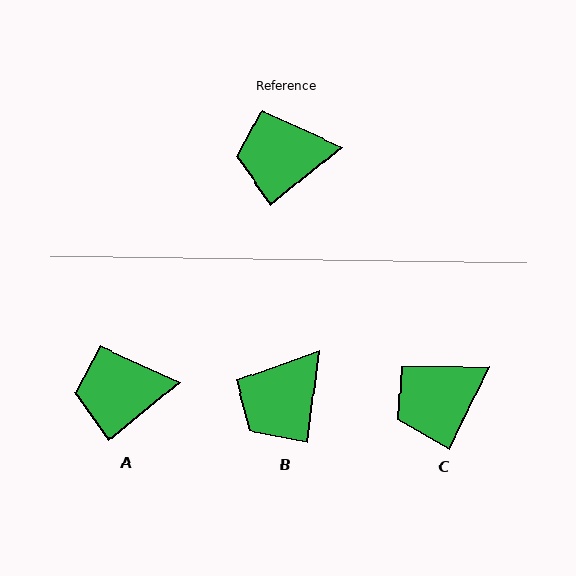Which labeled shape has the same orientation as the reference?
A.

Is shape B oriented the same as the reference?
No, it is off by about 44 degrees.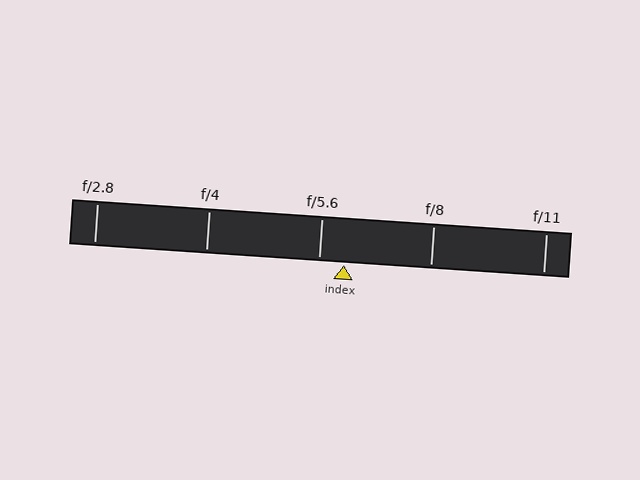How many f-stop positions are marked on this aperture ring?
There are 5 f-stop positions marked.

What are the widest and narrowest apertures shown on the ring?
The widest aperture shown is f/2.8 and the narrowest is f/11.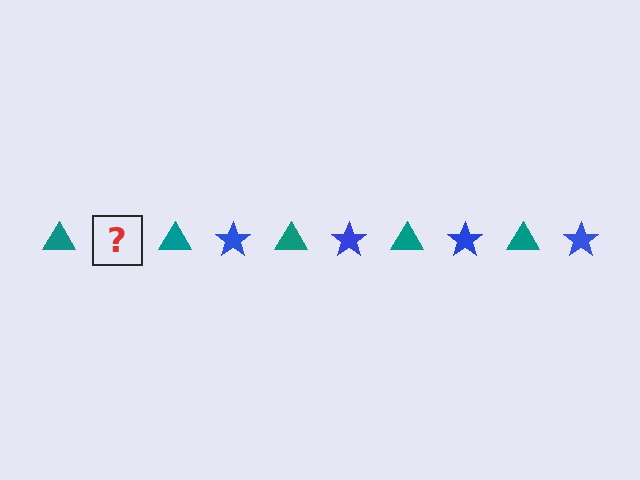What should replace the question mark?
The question mark should be replaced with a blue star.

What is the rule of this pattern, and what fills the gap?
The rule is that the pattern alternates between teal triangle and blue star. The gap should be filled with a blue star.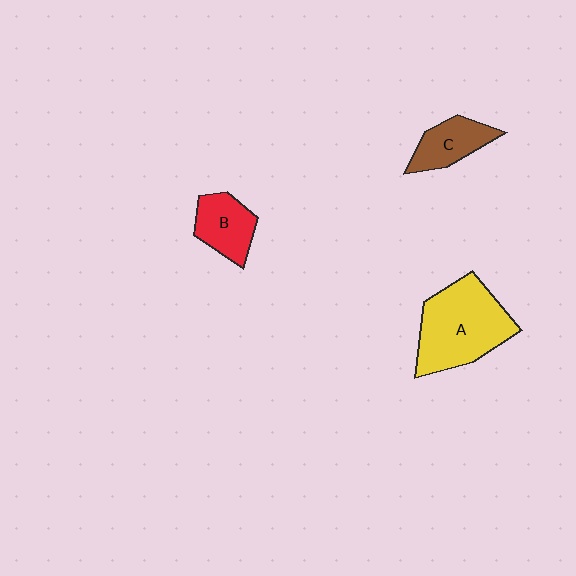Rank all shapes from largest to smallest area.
From largest to smallest: A (yellow), B (red), C (brown).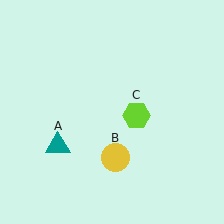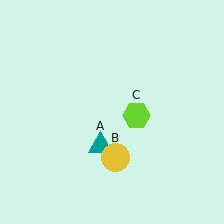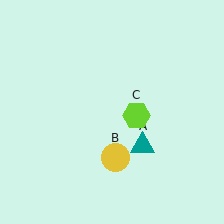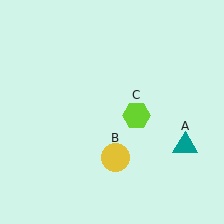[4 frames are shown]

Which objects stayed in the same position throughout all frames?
Yellow circle (object B) and lime hexagon (object C) remained stationary.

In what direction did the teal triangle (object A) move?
The teal triangle (object A) moved right.